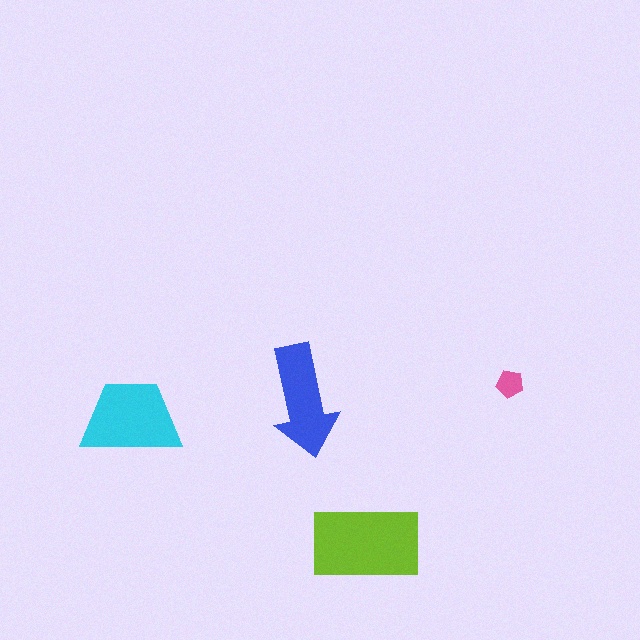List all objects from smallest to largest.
The pink pentagon, the blue arrow, the cyan trapezoid, the lime rectangle.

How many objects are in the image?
There are 4 objects in the image.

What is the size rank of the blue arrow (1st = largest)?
3rd.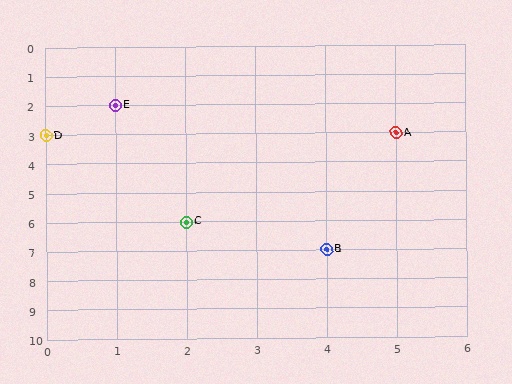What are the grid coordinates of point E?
Point E is at grid coordinates (1, 2).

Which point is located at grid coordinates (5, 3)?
Point A is at (5, 3).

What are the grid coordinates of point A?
Point A is at grid coordinates (5, 3).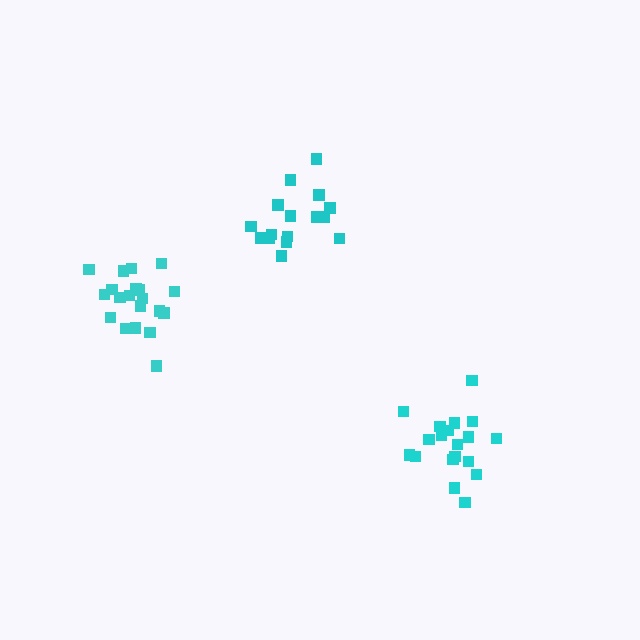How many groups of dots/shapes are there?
There are 3 groups.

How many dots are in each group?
Group 1: 16 dots, Group 2: 19 dots, Group 3: 20 dots (55 total).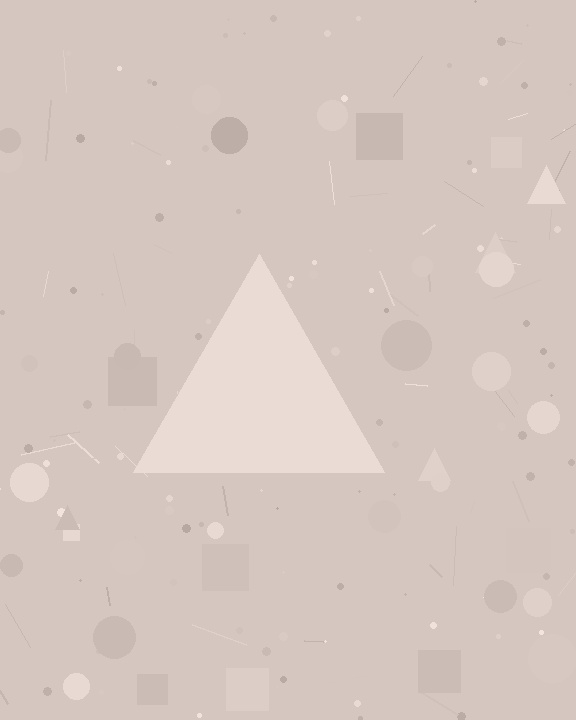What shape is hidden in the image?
A triangle is hidden in the image.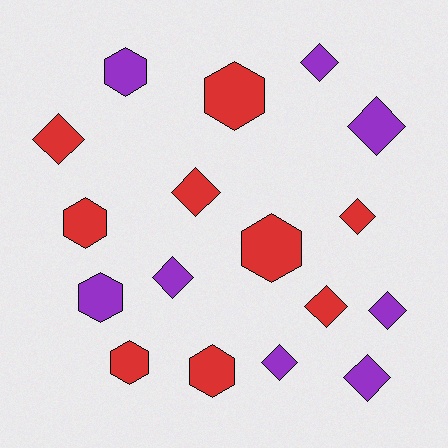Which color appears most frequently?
Red, with 9 objects.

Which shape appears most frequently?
Diamond, with 10 objects.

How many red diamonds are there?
There are 4 red diamonds.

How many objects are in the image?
There are 17 objects.